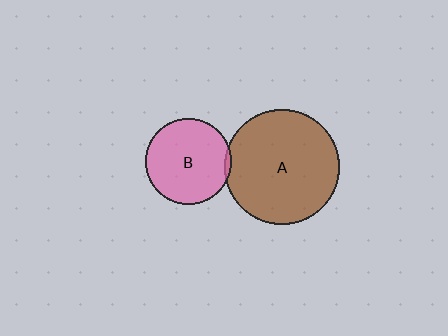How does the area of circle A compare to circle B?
Approximately 1.8 times.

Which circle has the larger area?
Circle A (brown).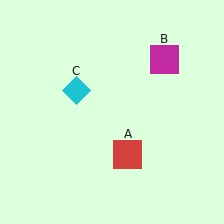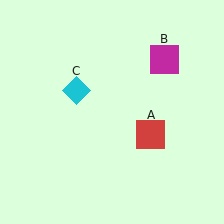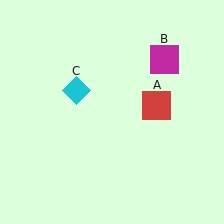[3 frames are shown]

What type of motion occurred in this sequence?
The red square (object A) rotated counterclockwise around the center of the scene.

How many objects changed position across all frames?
1 object changed position: red square (object A).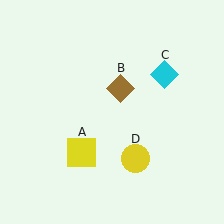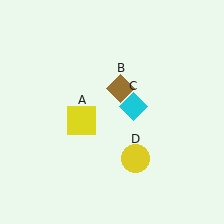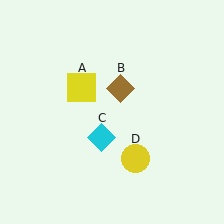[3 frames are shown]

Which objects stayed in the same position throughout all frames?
Brown diamond (object B) and yellow circle (object D) remained stationary.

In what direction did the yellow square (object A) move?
The yellow square (object A) moved up.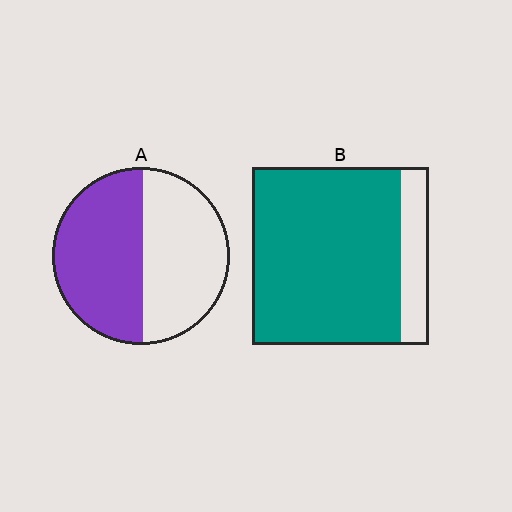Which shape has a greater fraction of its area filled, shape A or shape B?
Shape B.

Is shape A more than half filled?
Roughly half.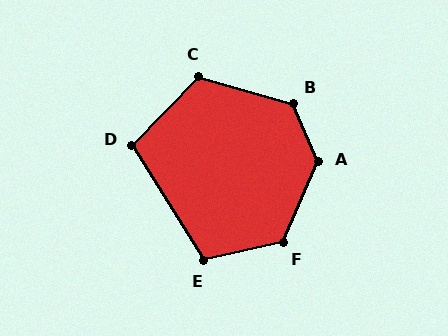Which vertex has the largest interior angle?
A, at approximately 133 degrees.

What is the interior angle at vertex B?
Approximately 129 degrees (obtuse).